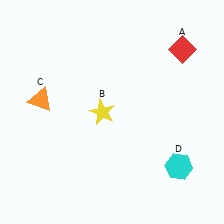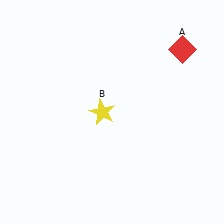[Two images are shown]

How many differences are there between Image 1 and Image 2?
There are 2 differences between the two images.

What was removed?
The orange triangle (C), the cyan hexagon (D) were removed in Image 2.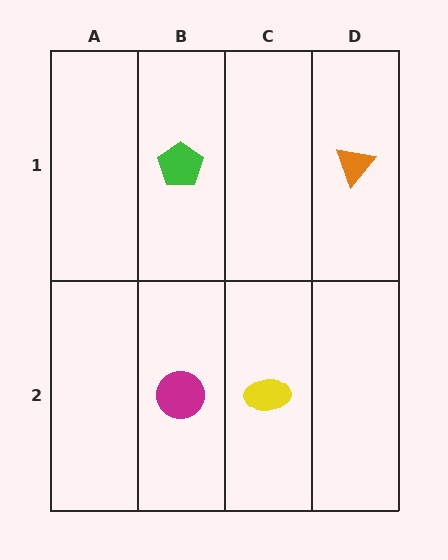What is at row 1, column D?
An orange triangle.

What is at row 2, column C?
A yellow ellipse.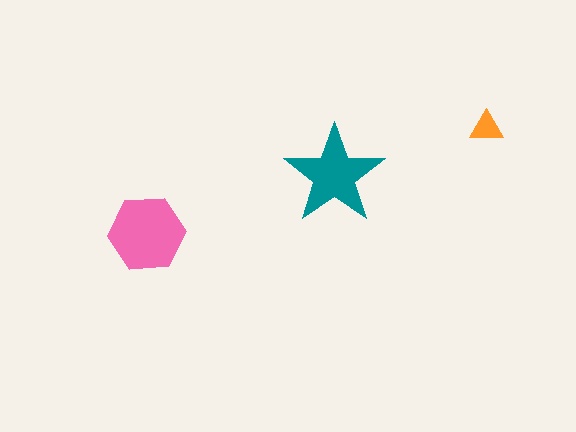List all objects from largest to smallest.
The pink hexagon, the teal star, the orange triangle.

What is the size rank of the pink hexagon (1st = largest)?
1st.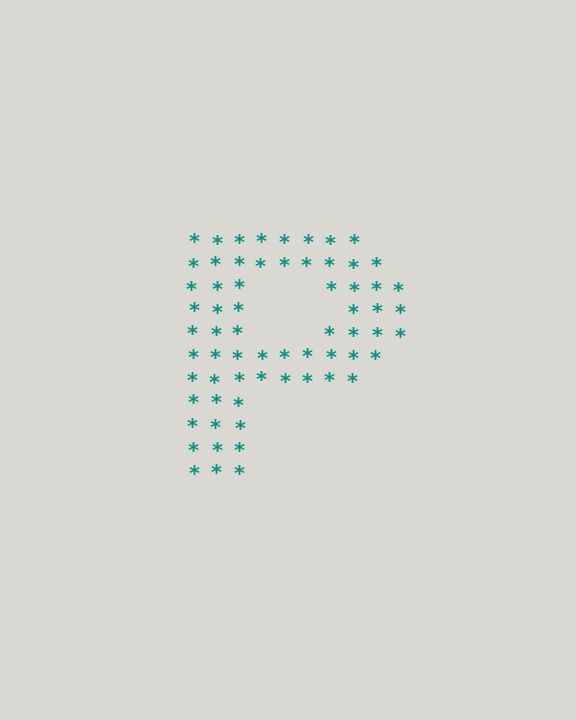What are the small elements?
The small elements are asterisks.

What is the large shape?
The large shape is the letter P.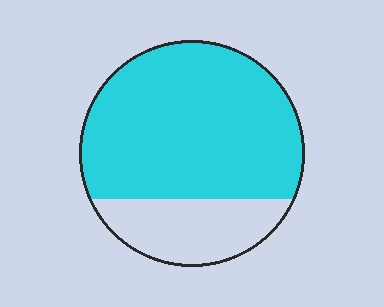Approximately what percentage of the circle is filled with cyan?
Approximately 75%.